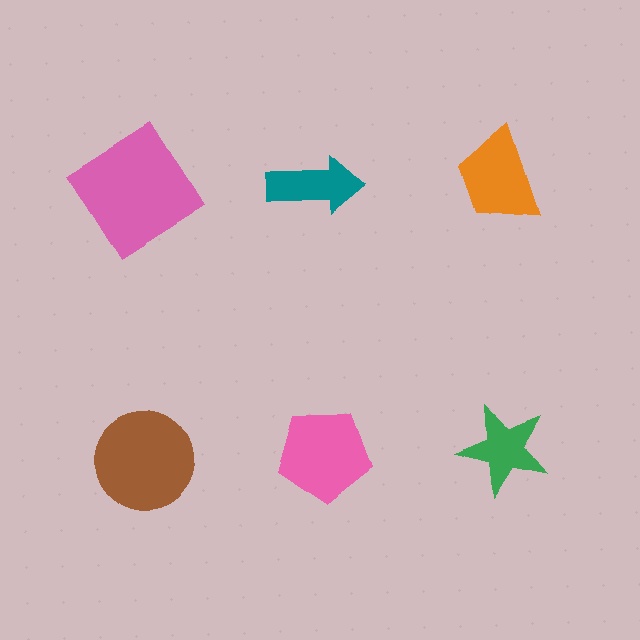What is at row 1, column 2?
A teal arrow.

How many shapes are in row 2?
3 shapes.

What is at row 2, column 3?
A green star.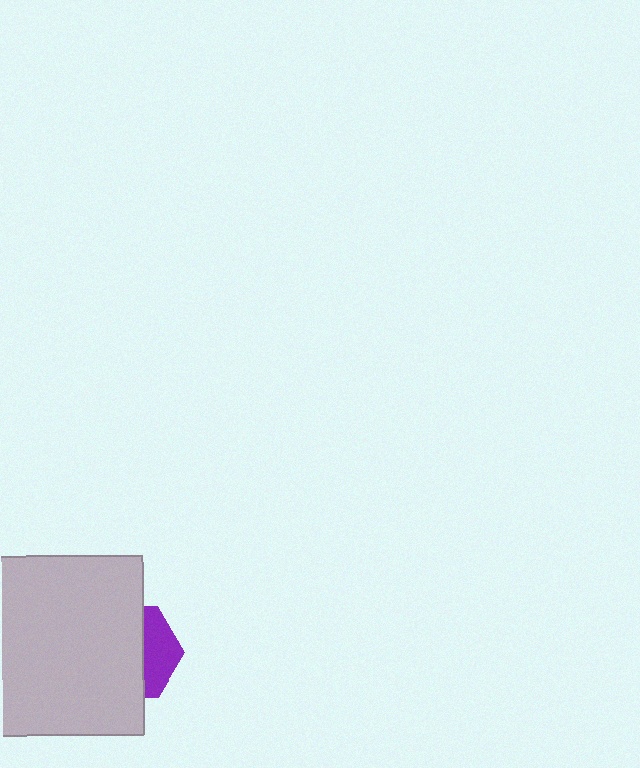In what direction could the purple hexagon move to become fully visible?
The purple hexagon could move right. That would shift it out from behind the light gray rectangle entirely.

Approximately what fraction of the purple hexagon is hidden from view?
Roughly 65% of the purple hexagon is hidden behind the light gray rectangle.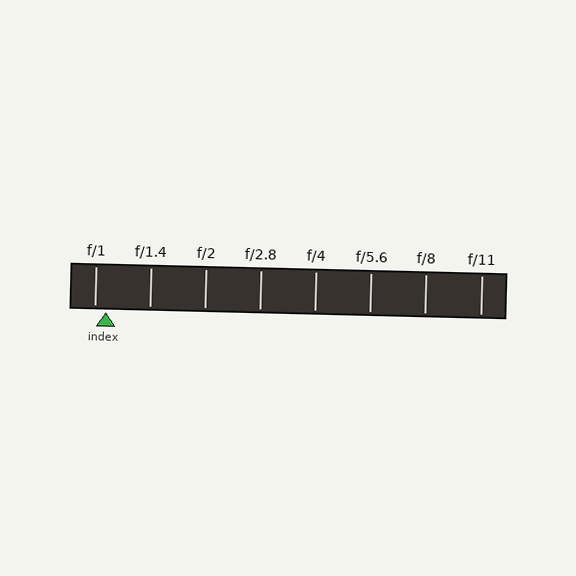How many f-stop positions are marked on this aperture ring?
There are 8 f-stop positions marked.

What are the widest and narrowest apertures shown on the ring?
The widest aperture shown is f/1 and the narrowest is f/11.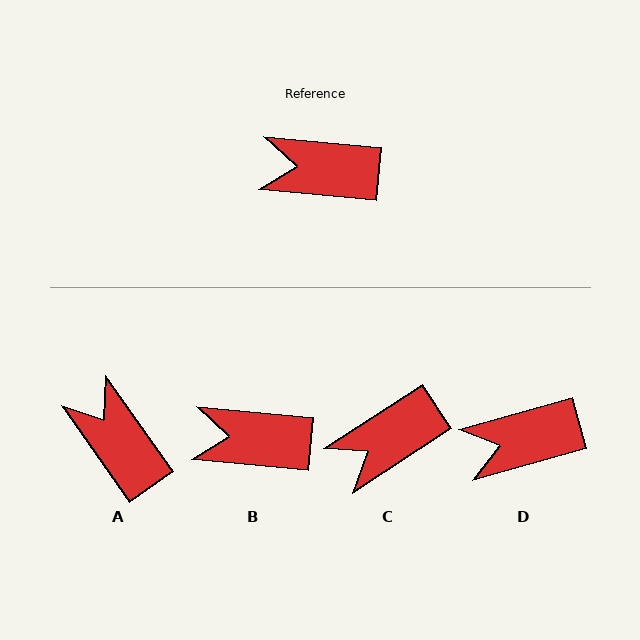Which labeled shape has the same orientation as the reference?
B.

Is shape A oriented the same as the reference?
No, it is off by about 49 degrees.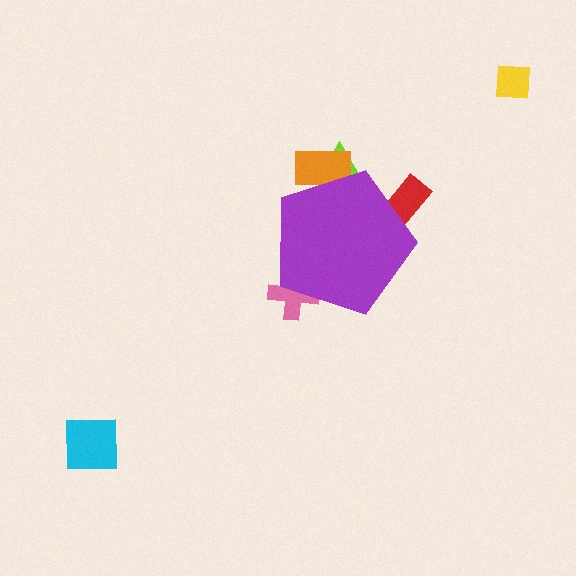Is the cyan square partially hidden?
No, the cyan square is fully visible.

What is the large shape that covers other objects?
A purple pentagon.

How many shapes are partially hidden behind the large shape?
4 shapes are partially hidden.